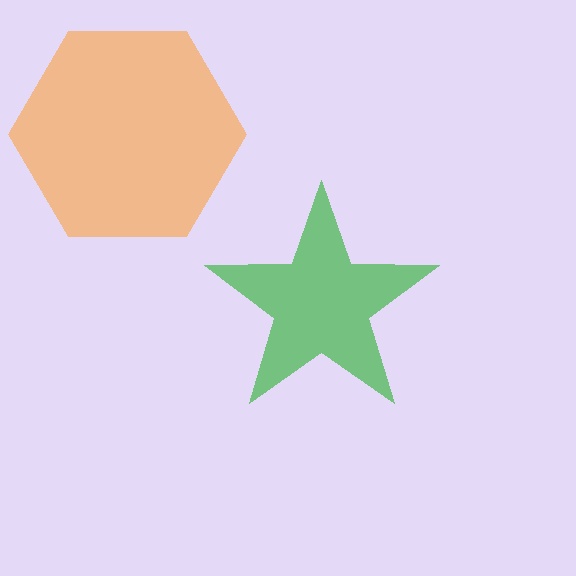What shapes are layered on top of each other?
The layered shapes are: a green star, an orange hexagon.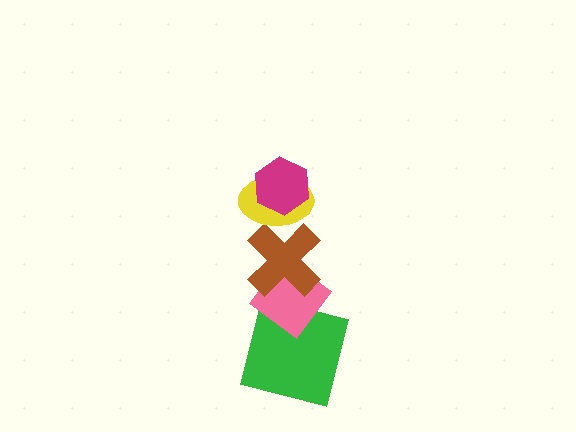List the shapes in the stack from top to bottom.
From top to bottom: the magenta hexagon, the yellow ellipse, the brown cross, the pink diamond, the green square.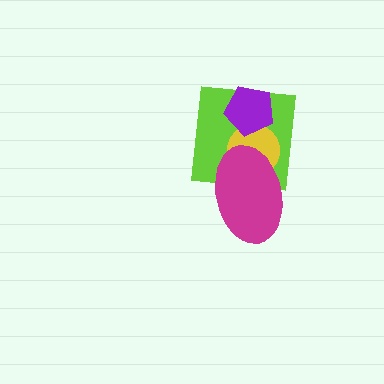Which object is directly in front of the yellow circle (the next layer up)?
The purple pentagon is directly in front of the yellow circle.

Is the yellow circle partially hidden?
Yes, it is partially covered by another shape.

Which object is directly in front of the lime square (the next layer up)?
The yellow circle is directly in front of the lime square.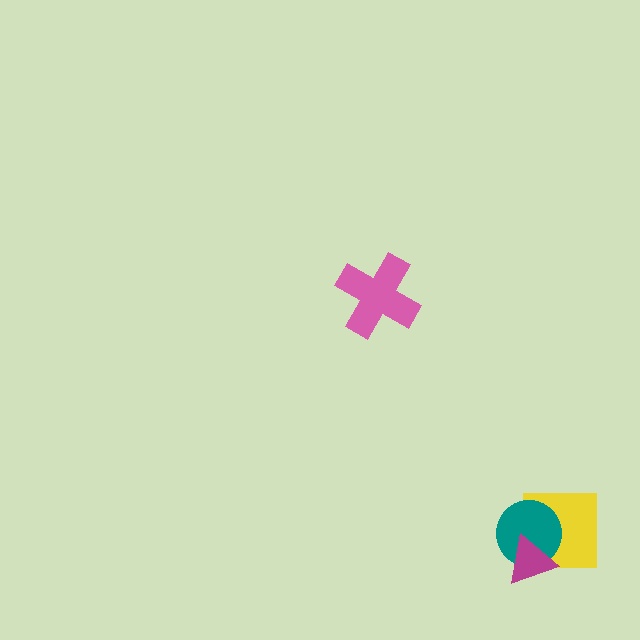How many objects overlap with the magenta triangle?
2 objects overlap with the magenta triangle.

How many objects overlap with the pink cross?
0 objects overlap with the pink cross.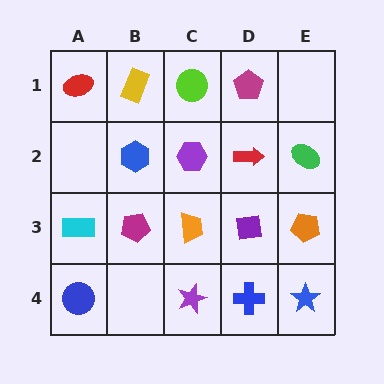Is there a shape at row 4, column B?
No, that cell is empty.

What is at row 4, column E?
A blue star.